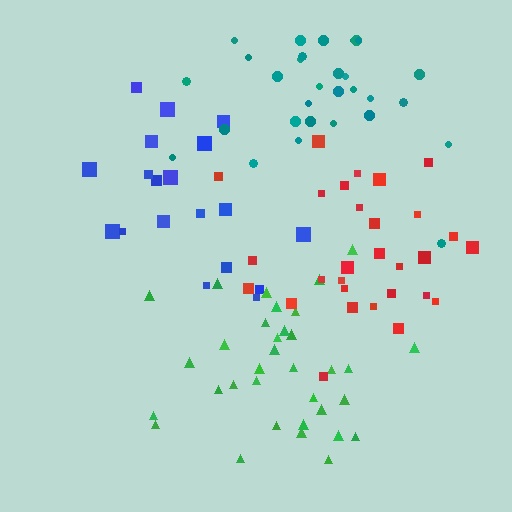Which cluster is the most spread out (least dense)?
Blue.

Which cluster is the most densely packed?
Green.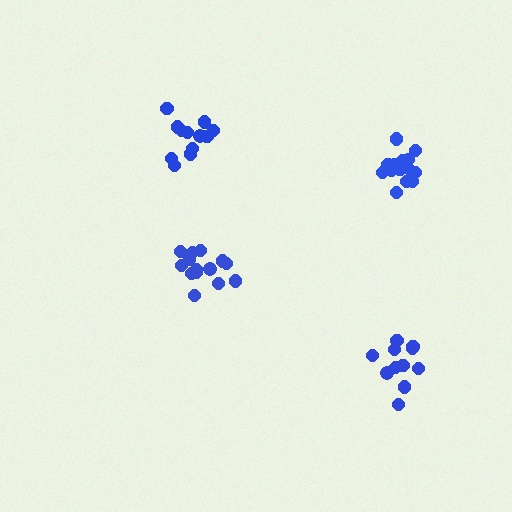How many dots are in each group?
Group 1: 14 dots, Group 2: 15 dots, Group 3: 12 dots, Group 4: 12 dots (53 total).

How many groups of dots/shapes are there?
There are 4 groups.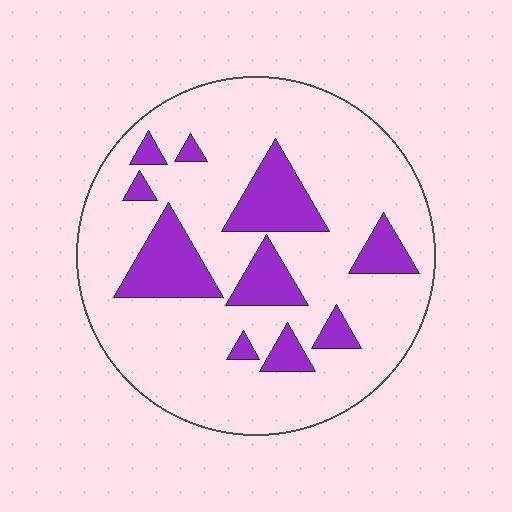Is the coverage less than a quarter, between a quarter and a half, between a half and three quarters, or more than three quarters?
Less than a quarter.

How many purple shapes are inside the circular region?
10.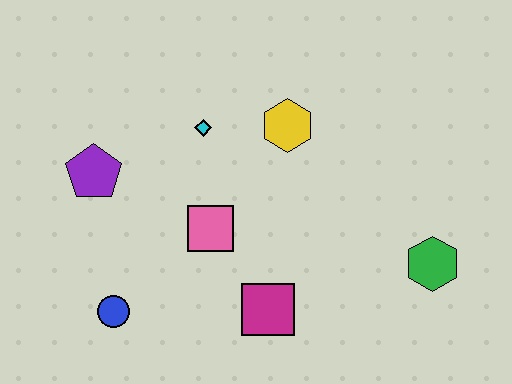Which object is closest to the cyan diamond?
The yellow hexagon is closest to the cyan diamond.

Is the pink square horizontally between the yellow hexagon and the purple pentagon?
Yes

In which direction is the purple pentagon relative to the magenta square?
The purple pentagon is to the left of the magenta square.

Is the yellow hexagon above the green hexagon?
Yes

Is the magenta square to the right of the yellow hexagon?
No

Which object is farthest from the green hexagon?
The purple pentagon is farthest from the green hexagon.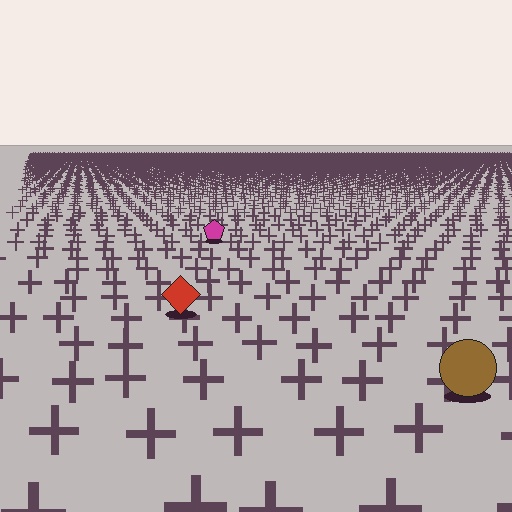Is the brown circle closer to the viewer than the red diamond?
Yes. The brown circle is closer — you can tell from the texture gradient: the ground texture is coarser near it.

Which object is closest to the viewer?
The brown circle is closest. The texture marks near it are larger and more spread out.